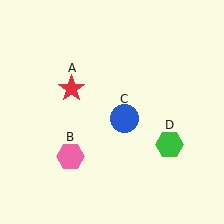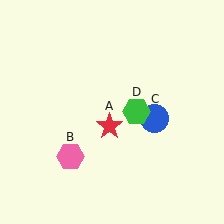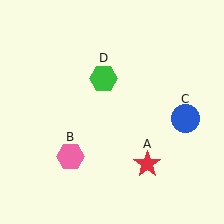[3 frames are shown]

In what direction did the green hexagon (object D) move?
The green hexagon (object D) moved up and to the left.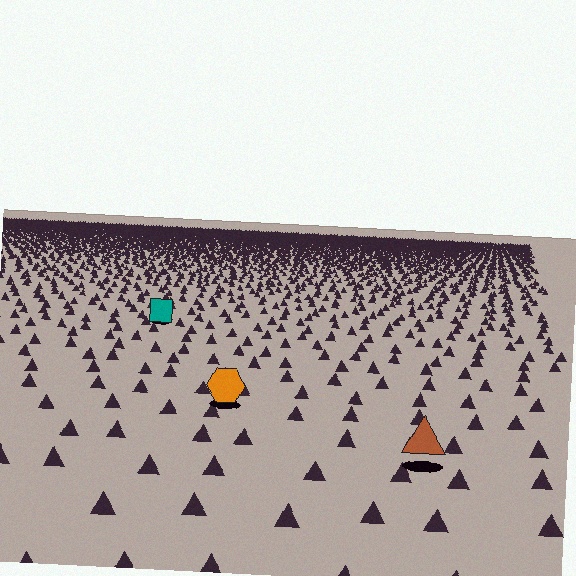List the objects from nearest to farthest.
From nearest to farthest: the brown triangle, the orange hexagon, the teal square.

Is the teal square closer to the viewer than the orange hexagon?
No. The orange hexagon is closer — you can tell from the texture gradient: the ground texture is coarser near it.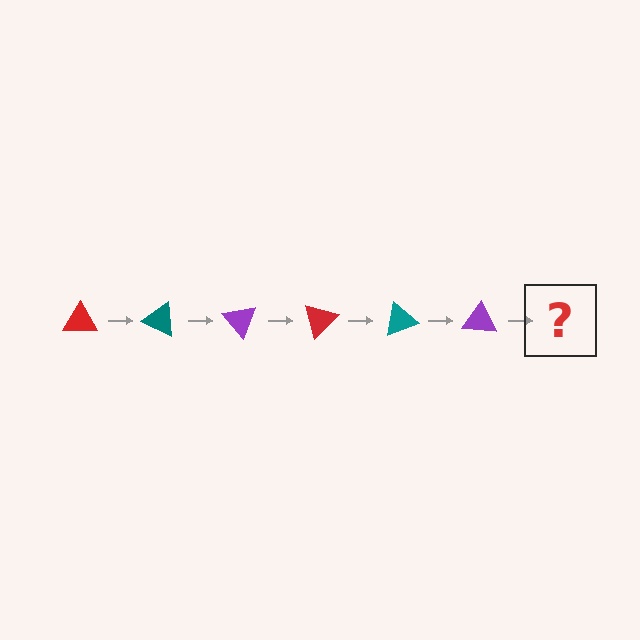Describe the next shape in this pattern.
It should be a red triangle, rotated 150 degrees from the start.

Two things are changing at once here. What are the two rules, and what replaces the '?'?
The two rules are that it rotates 25 degrees each step and the color cycles through red, teal, and purple. The '?' should be a red triangle, rotated 150 degrees from the start.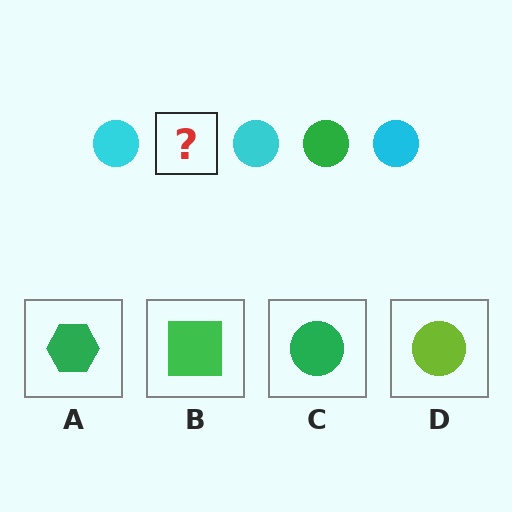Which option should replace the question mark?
Option C.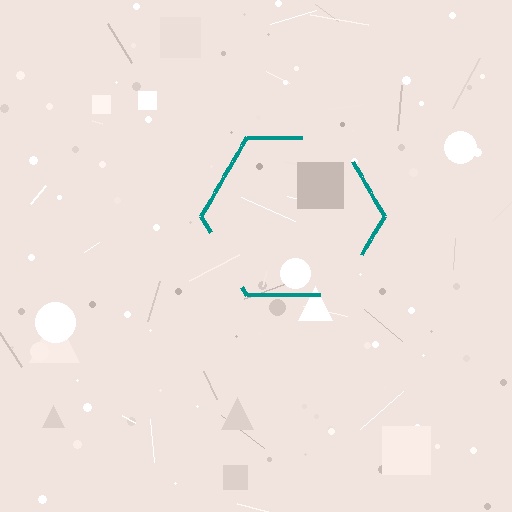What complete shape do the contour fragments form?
The contour fragments form a hexagon.